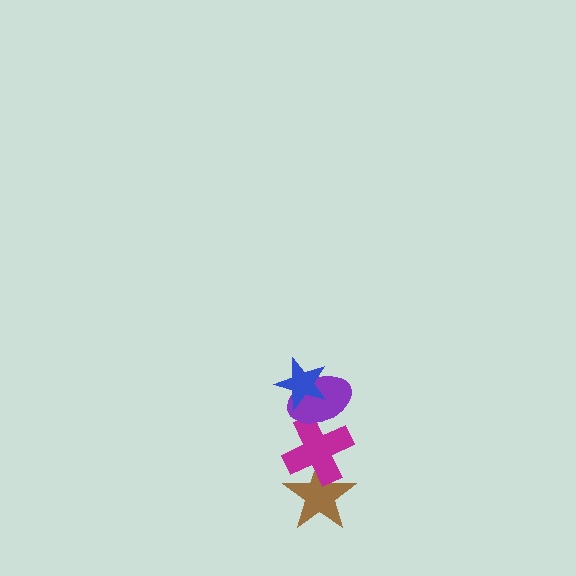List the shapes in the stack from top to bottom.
From top to bottom: the blue star, the purple ellipse, the magenta cross, the brown star.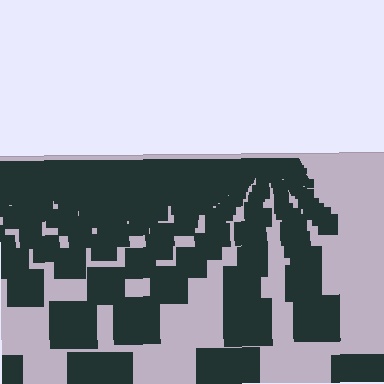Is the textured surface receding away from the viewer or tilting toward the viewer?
The surface is receding away from the viewer. Texture elements get smaller and denser toward the top.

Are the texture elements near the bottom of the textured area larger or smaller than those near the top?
Larger. Near the bottom, elements are closer to the viewer and appear at a bigger on-screen size.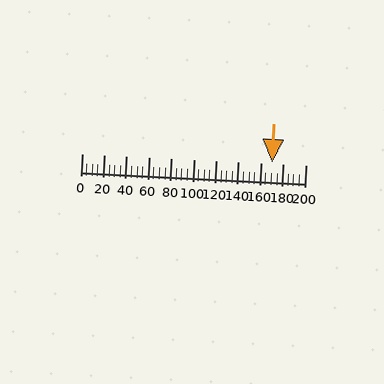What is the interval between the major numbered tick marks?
The major tick marks are spaced 20 units apart.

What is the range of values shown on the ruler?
The ruler shows values from 0 to 200.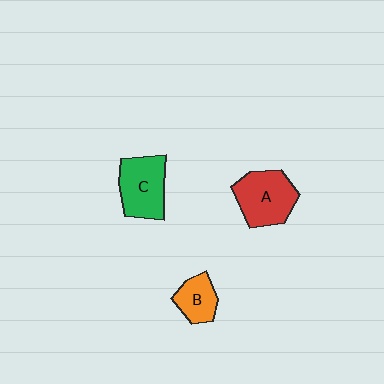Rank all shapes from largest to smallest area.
From largest to smallest: A (red), C (green), B (orange).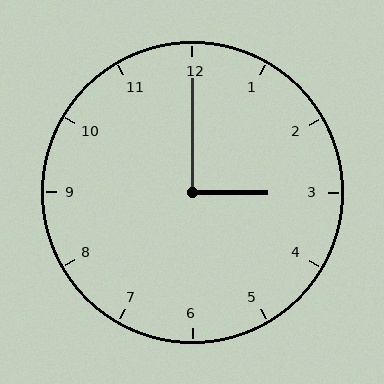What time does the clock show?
3:00.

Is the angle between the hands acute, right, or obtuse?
It is right.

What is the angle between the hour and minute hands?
Approximately 90 degrees.